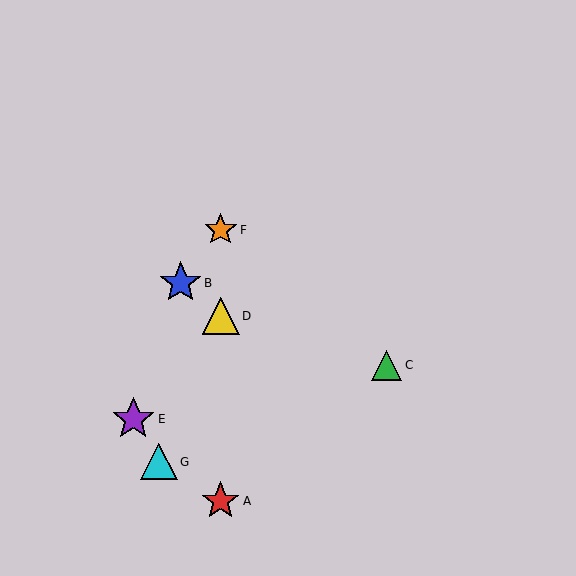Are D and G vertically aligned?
No, D is at x≈221 and G is at x≈159.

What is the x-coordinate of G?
Object G is at x≈159.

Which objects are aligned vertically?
Objects A, D, F are aligned vertically.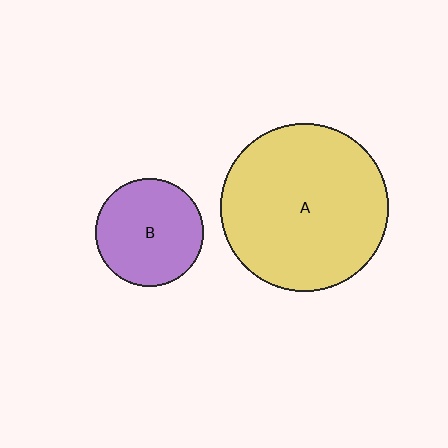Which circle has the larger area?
Circle A (yellow).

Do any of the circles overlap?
No, none of the circles overlap.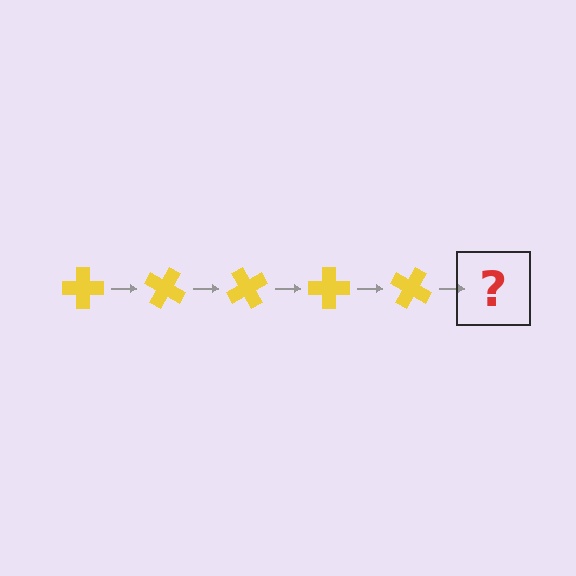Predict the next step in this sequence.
The next step is a yellow cross rotated 150 degrees.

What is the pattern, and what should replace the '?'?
The pattern is that the cross rotates 30 degrees each step. The '?' should be a yellow cross rotated 150 degrees.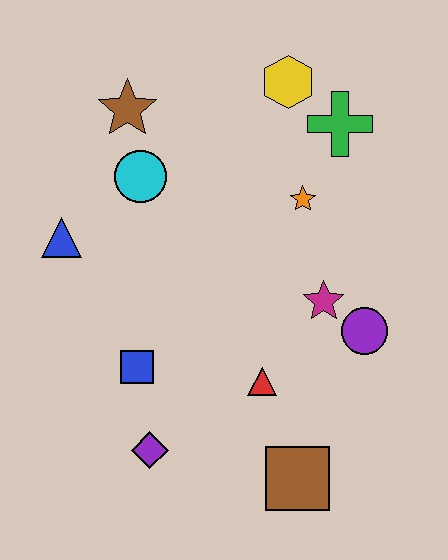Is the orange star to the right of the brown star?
Yes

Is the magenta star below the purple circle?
No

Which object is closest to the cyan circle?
The brown star is closest to the cyan circle.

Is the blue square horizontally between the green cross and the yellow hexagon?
No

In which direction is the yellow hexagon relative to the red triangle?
The yellow hexagon is above the red triangle.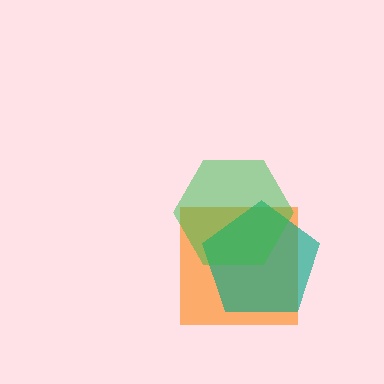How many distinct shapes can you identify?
There are 3 distinct shapes: an orange square, a teal pentagon, a green hexagon.